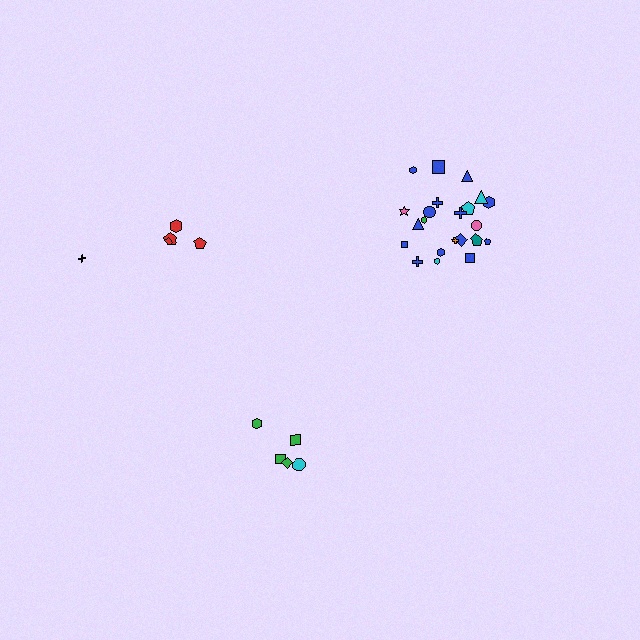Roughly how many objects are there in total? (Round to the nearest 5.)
Roughly 30 objects in total.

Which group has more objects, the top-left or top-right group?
The top-right group.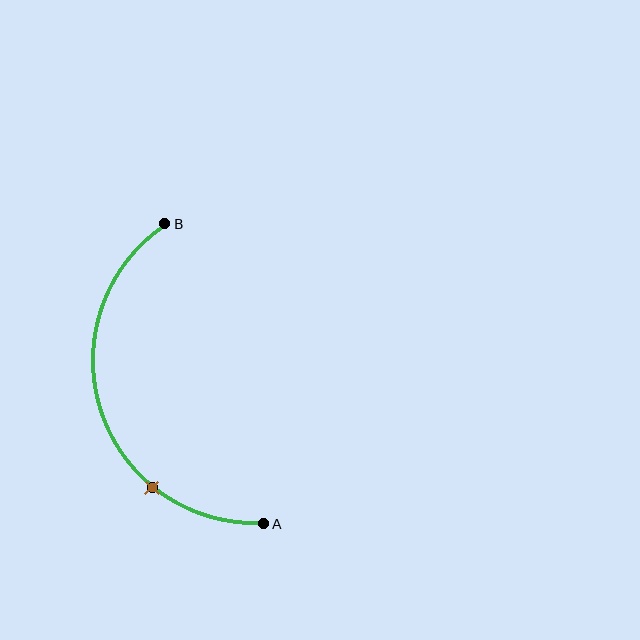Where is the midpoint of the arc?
The arc midpoint is the point on the curve farthest from the straight line joining A and B. It sits to the left of that line.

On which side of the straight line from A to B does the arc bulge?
The arc bulges to the left of the straight line connecting A and B.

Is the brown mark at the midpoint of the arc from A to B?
No. The brown mark lies on the arc but is closer to endpoint A. The arc midpoint would be at the point on the curve equidistant along the arc from both A and B.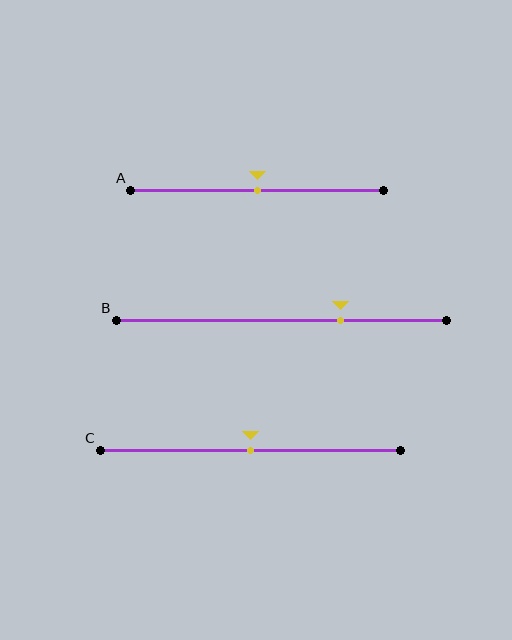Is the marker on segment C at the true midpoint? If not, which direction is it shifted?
Yes, the marker on segment C is at the true midpoint.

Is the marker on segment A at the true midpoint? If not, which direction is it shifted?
Yes, the marker on segment A is at the true midpoint.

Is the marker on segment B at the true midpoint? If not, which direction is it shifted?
No, the marker on segment B is shifted to the right by about 18% of the segment length.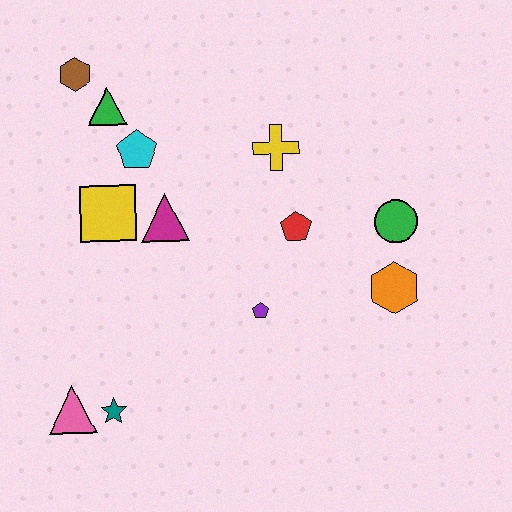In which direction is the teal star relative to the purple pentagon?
The teal star is to the left of the purple pentagon.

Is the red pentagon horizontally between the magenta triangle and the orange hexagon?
Yes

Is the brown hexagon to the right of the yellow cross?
No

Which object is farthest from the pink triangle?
The green circle is farthest from the pink triangle.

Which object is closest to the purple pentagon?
The red pentagon is closest to the purple pentagon.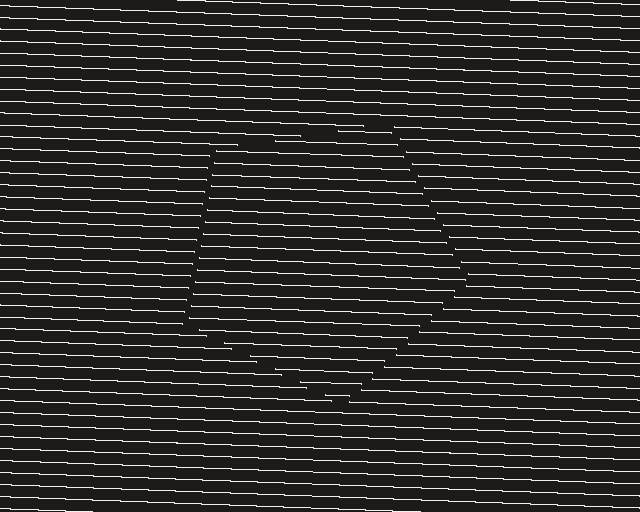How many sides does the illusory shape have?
5 sides — the line-ends trace a pentagon.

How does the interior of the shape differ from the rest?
The interior of the shape contains the same grating, shifted by half a period — the contour is defined by the phase discontinuity where line-ends from the inner and outer gratings abut.